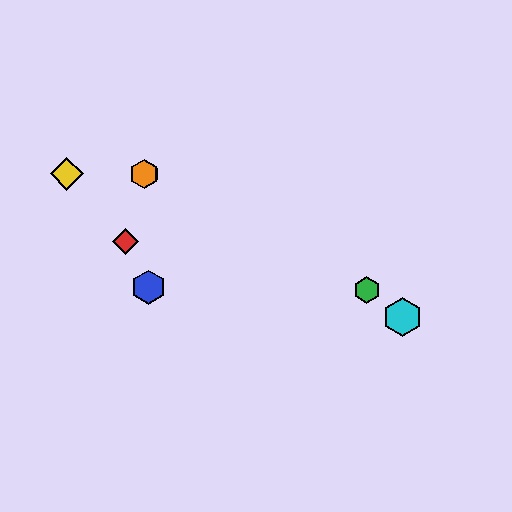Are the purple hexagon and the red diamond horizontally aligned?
No, the purple hexagon is at y≈174 and the red diamond is at y≈242.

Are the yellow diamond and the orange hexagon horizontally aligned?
Yes, both are at y≈174.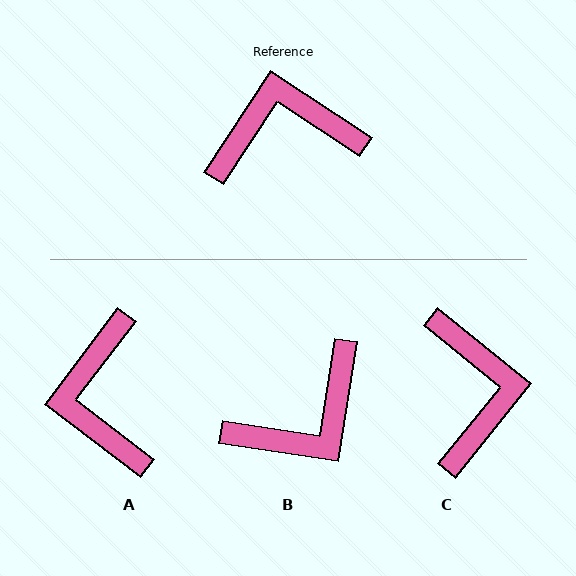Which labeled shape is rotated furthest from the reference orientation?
B, about 155 degrees away.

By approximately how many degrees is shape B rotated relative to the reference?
Approximately 155 degrees clockwise.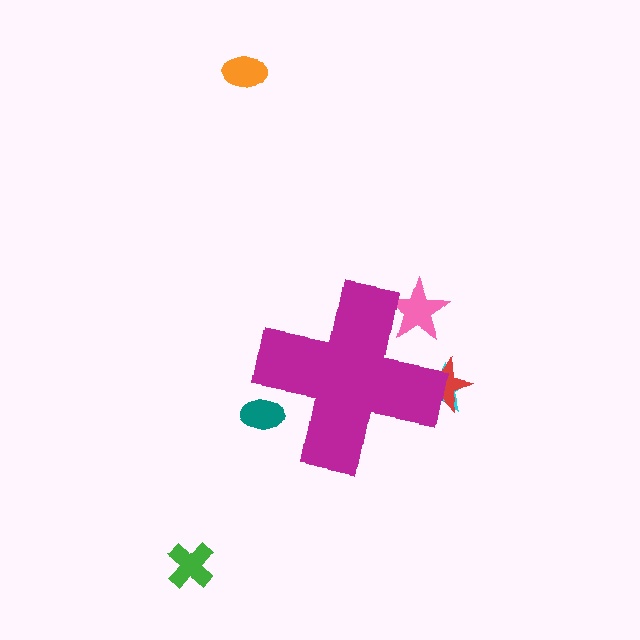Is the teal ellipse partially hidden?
Yes, the teal ellipse is partially hidden behind the magenta cross.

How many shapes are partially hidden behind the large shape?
4 shapes are partially hidden.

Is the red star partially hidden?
Yes, the red star is partially hidden behind the magenta cross.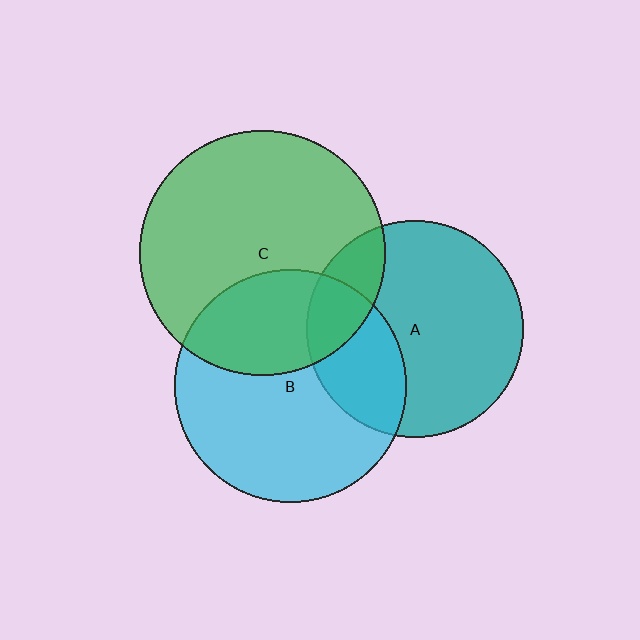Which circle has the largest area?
Circle C (green).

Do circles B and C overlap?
Yes.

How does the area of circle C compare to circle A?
Approximately 1.3 times.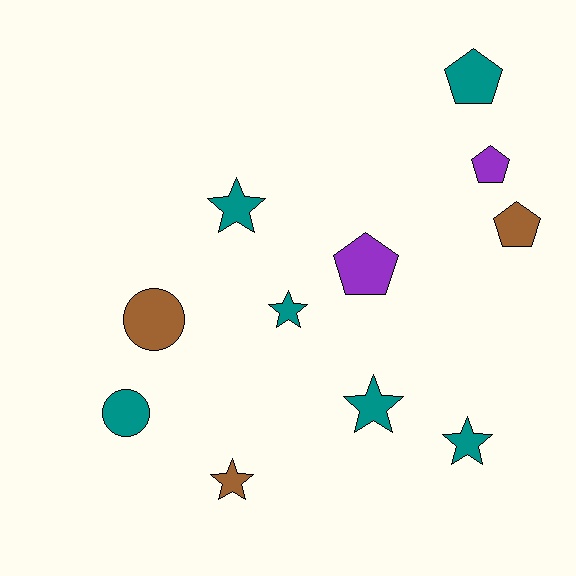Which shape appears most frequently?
Star, with 5 objects.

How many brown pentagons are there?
There is 1 brown pentagon.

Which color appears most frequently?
Teal, with 6 objects.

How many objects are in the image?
There are 11 objects.